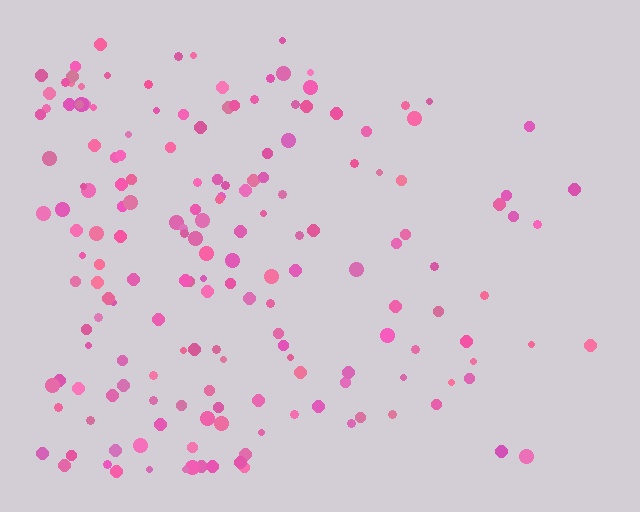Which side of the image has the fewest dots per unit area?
The right.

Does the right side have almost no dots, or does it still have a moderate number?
Still a moderate number, just noticeably fewer than the left.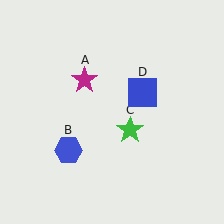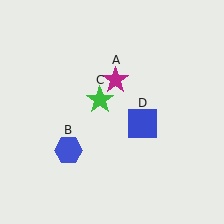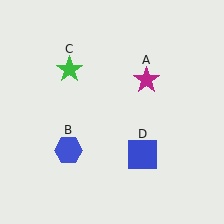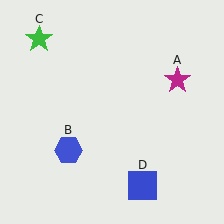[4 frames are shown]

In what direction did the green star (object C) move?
The green star (object C) moved up and to the left.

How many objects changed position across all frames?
3 objects changed position: magenta star (object A), green star (object C), blue square (object D).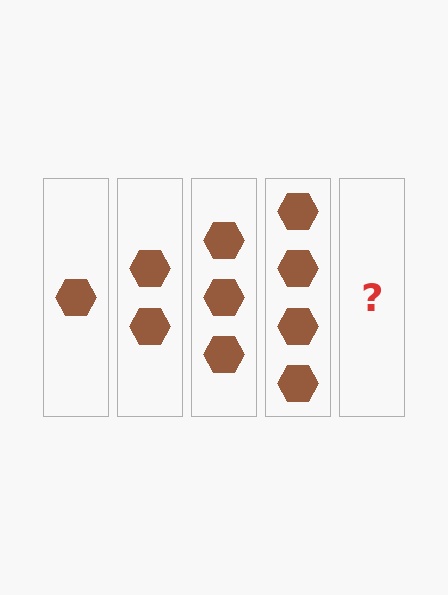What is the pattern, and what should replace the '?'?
The pattern is that each step adds one more hexagon. The '?' should be 5 hexagons.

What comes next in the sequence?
The next element should be 5 hexagons.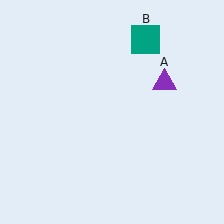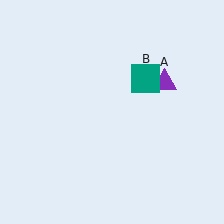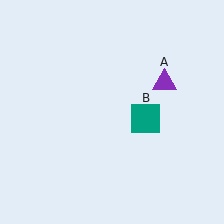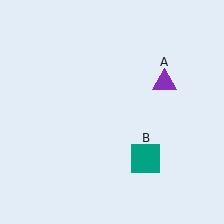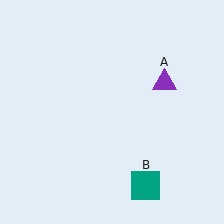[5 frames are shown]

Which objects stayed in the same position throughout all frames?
Purple triangle (object A) remained stationary.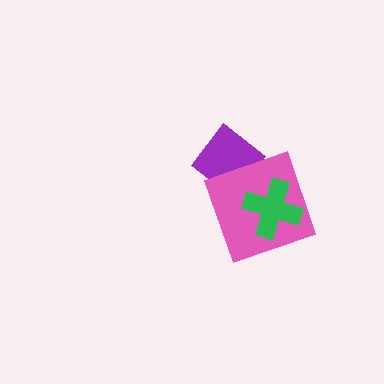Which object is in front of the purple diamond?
The pink square is in front of the purple diamond.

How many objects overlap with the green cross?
1 object overlaps with the green cross.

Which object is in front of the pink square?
The green cross is in front of the pink square.